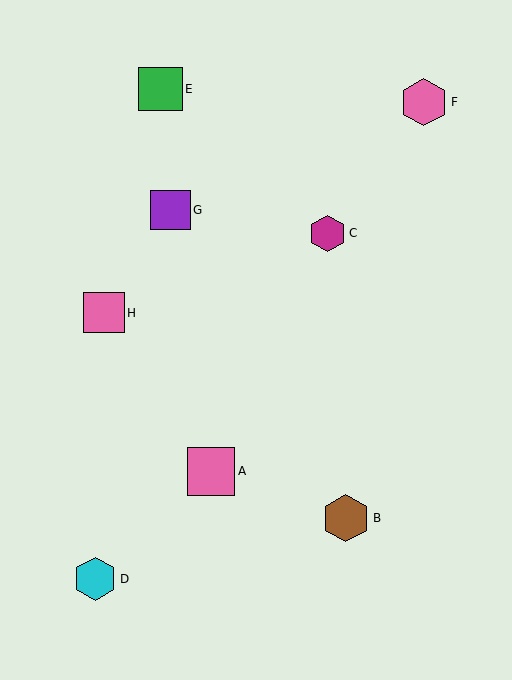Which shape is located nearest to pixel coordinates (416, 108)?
The pink hexagon (labeled F) at (424, 102) is nearest to that location.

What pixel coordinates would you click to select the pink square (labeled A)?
Click at (211, 471) to select the pink square A.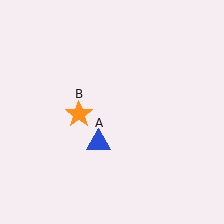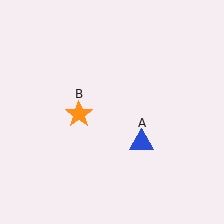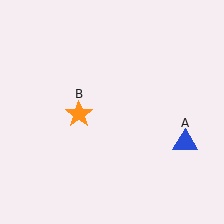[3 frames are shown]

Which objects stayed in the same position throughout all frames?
Orange star (object B) remained stationary.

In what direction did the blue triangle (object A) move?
The blue triangle (object A) moved right.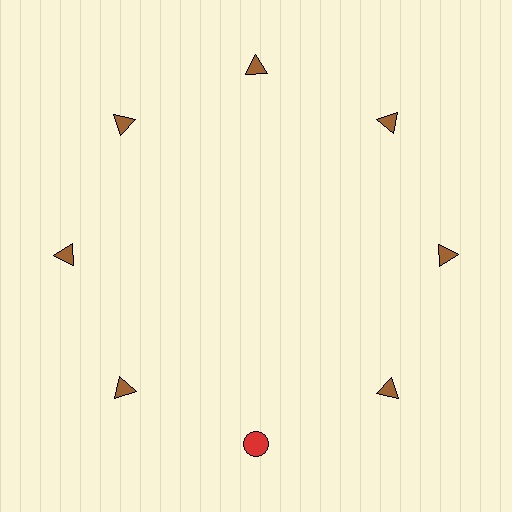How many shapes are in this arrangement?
There are 8 shapes arranged in a ring pattern.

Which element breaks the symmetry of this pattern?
The red circle at roughly the 6 o'clock position breaks the symmetry. All other shapes are brown triangles.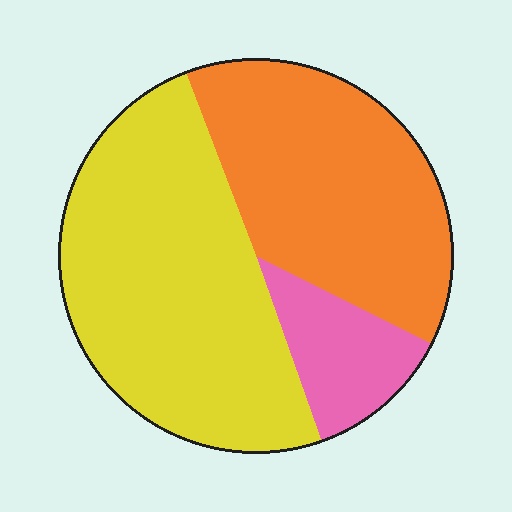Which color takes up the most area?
Yellow, at roughly 50%.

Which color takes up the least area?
Pink, at roughly 10%.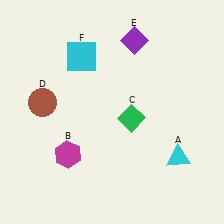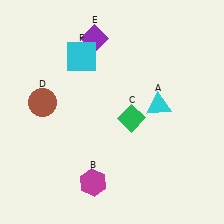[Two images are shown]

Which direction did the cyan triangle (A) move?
The cyan triangle (A) moved up.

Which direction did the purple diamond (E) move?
The purple diamond (E) moved left.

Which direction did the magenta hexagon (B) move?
The magenta hexagon (B) moved down.